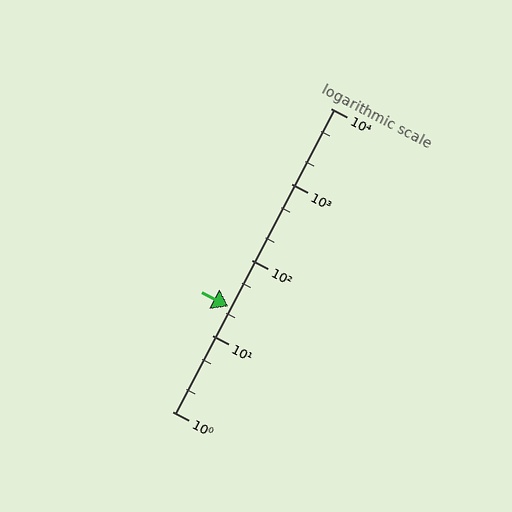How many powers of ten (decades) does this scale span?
The scale spans 4 decades, from 1 to 10000.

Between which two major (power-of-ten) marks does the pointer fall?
The pointer is between 10 and 100.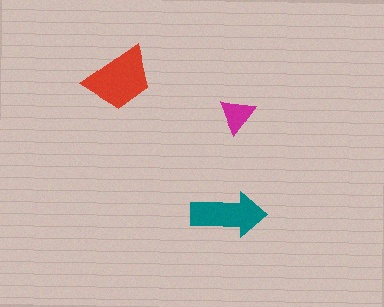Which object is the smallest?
The magenta triangle.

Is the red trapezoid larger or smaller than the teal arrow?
Larger.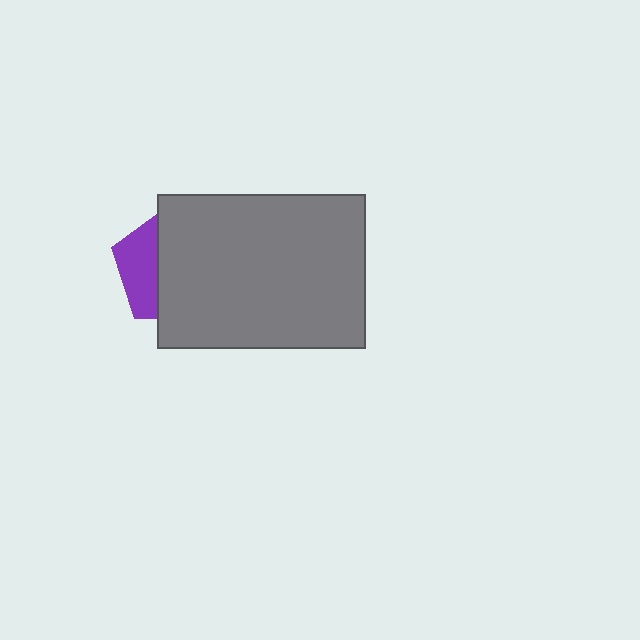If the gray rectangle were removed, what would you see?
You would see the complete purple pentagon.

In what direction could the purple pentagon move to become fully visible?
The purple pentagon could move left. That would shift it out from behind the gray rectangle entirely.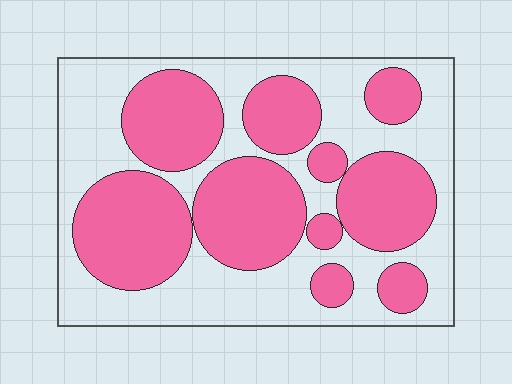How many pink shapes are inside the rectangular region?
10.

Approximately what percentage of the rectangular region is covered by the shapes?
Approximately 50%.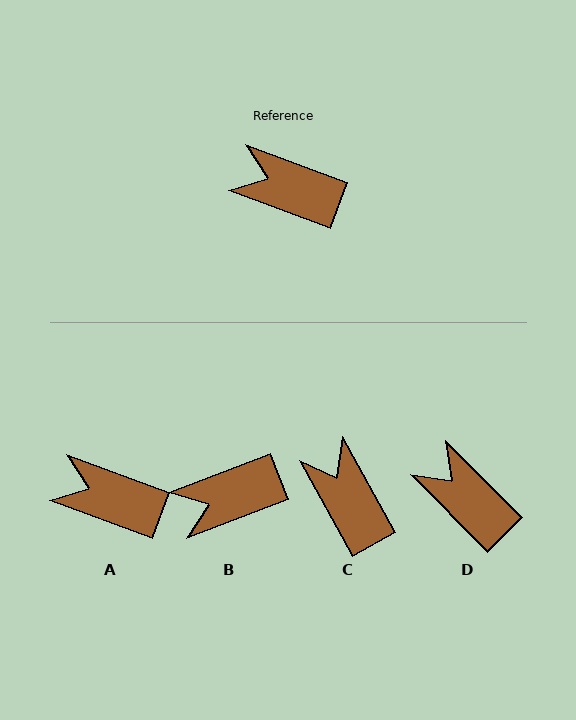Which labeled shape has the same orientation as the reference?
A.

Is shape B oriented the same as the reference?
No, it is off by about 41 degrees.